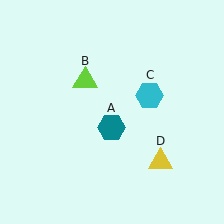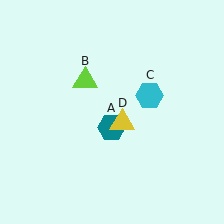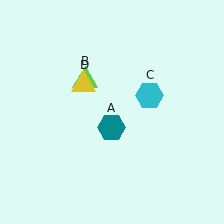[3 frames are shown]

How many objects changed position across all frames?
1 object changed position: yellow triangle (object D).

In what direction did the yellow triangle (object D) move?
The yellow triangle (object D) moved up and to the left.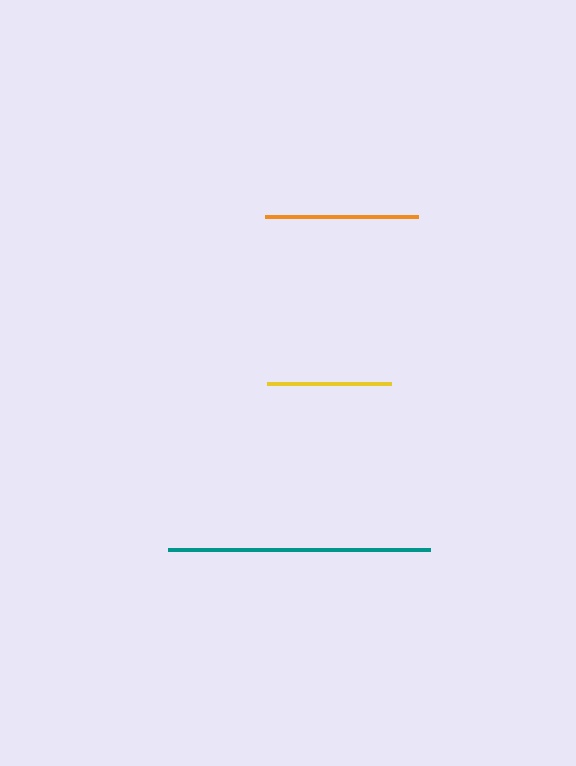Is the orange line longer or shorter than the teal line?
The teal line is longer than the orange line.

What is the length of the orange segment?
The orange segment is approximately 153 pixels long.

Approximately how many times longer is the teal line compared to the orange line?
The teal line is approximately 1.7 times the length of the orange line.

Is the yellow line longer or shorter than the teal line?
The teal line is longer than the yellow line.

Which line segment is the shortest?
The yellow line is the shortest at approximately 124 pixels.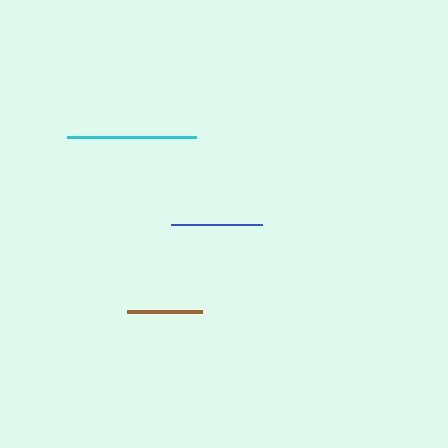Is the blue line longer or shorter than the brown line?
The blue line is longer than the brown line.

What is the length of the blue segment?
The blue segment is approximately 91 pixels long.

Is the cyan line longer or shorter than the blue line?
The cyan line is longer than the blue line.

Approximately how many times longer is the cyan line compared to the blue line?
The cyan line is approximately 1.4 times the length of the blue line.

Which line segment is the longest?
The cyan line is the longest at approximately 129 pixels.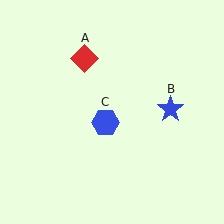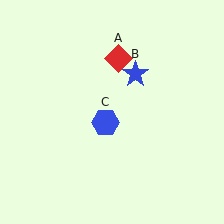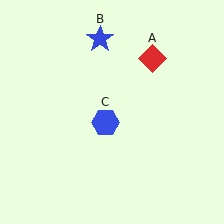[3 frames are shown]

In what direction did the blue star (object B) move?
The blue star (object B) moved up and to the left.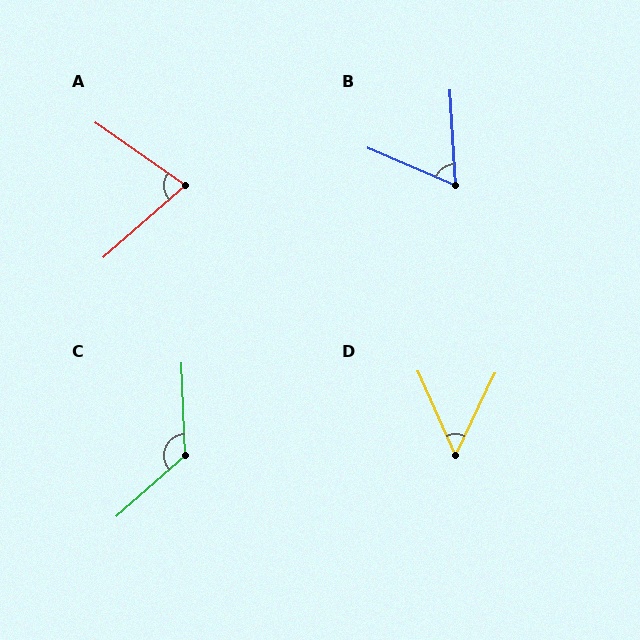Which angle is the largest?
C, at approximately 129 degrees.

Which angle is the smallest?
D, at approximately 50 degrees.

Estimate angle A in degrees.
Approximately 76 degrees.